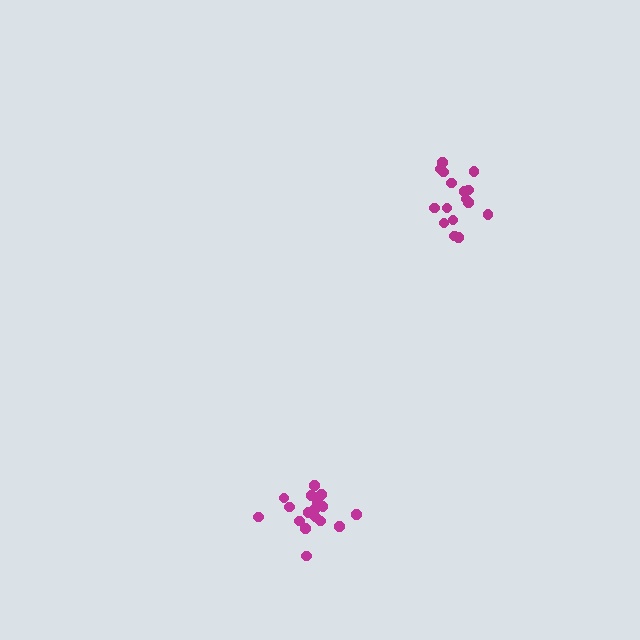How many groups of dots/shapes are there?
There are 2 groups.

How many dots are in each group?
Group 1: 16 dots, Group 2: 18 dots (34 total).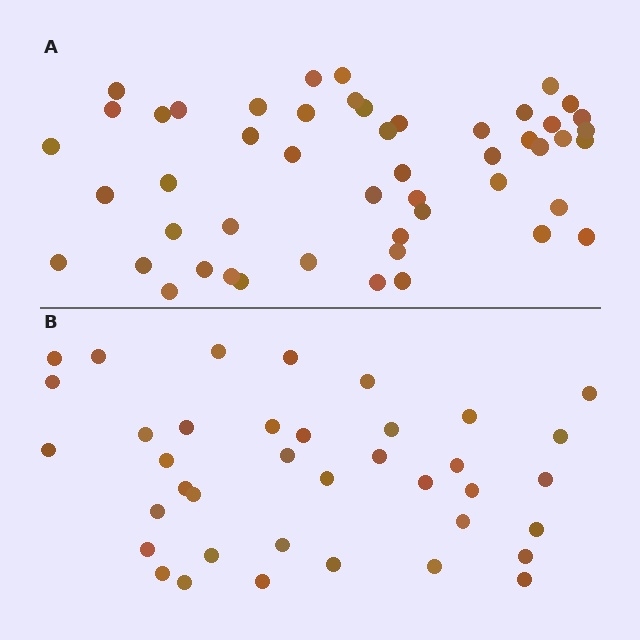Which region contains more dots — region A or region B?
Region A (the top region) has more dots.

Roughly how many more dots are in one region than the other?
Region A has roughly 12 or so more dots than region B.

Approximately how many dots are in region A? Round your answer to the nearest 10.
About 50 dots.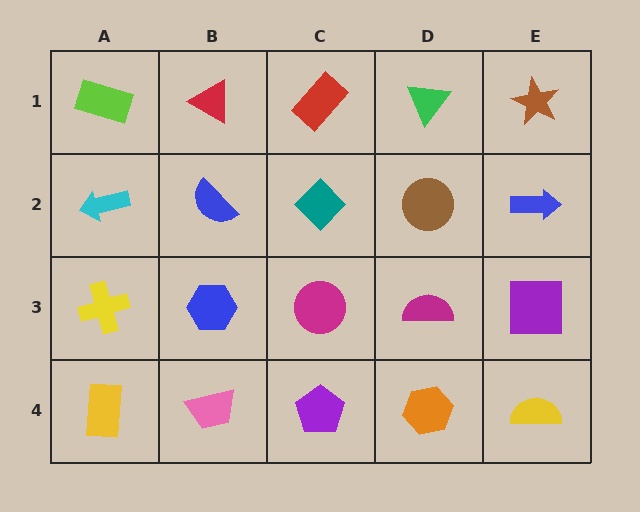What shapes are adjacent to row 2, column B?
A red triangle (row 1, column B), a blue hexagon (row 3, column B), a cyan arrow (row 2, column A), a teal diamond (row 2, column C).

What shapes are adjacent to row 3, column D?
A brown circle (row 2, column D), an orange hexagon (row 4, column D), a magenta circle (row 3, column C), a purple square (row 3, column E).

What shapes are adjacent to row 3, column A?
A cyan arrow (row 2, column A), a yellow rectangle (row 4, column A), a blue hexagon (row 3, column B).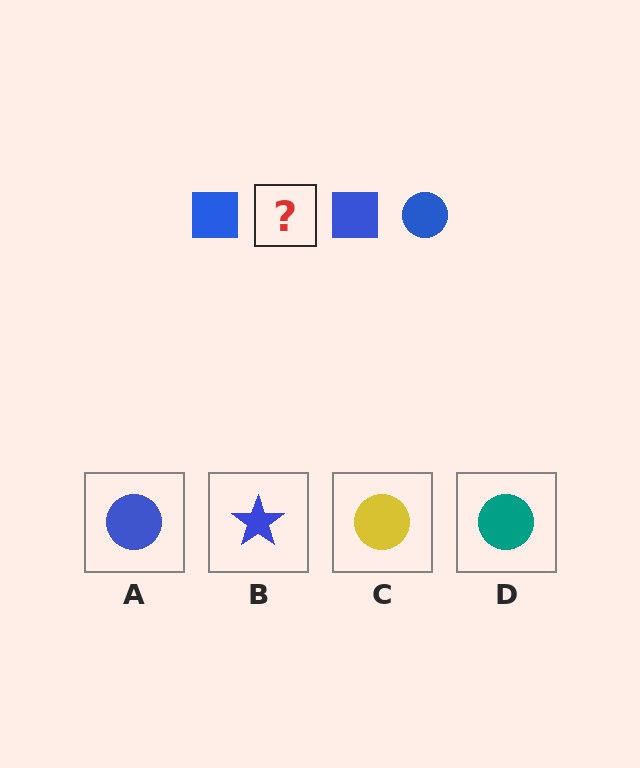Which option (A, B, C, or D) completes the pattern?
A.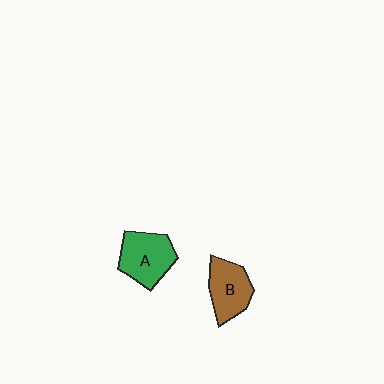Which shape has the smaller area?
Shape B (brown).